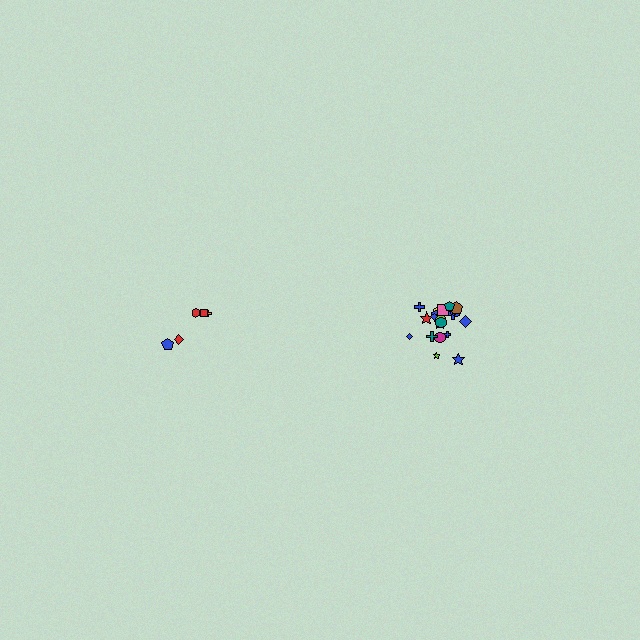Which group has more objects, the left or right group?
The right group.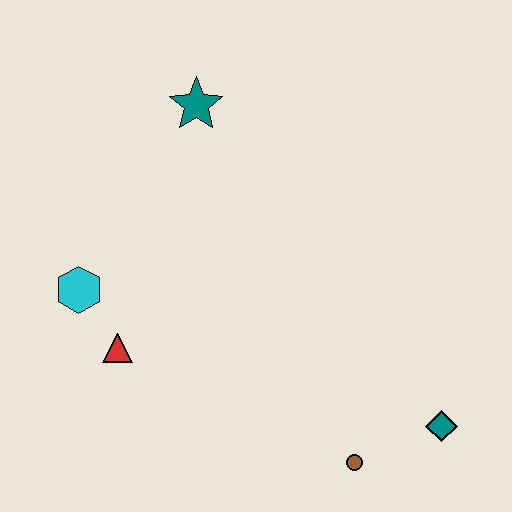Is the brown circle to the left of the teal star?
No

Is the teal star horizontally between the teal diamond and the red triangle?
Yes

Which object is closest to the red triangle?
The cyan hexagon is closest to the red triangle.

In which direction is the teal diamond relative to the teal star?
The teal diamond is below the teal star.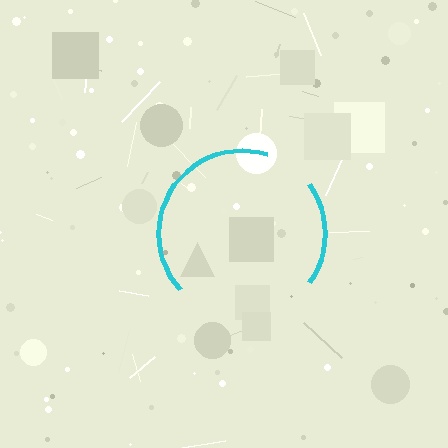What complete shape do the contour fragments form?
The contour fragments form a circle.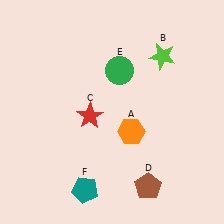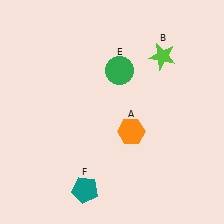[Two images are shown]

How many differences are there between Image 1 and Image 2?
There are 2 differences between the two images.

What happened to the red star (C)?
The red star (C) was removed in Image 2. It was in the bottom-left area of Image 1.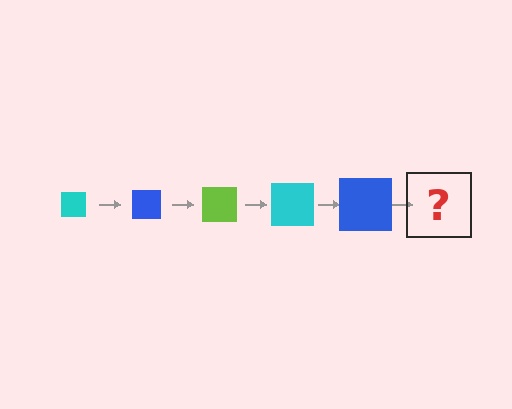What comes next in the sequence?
The next element should be a lime square, larger than the previous one.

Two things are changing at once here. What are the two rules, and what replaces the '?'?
The two rules are that the square grows larger each step and the color cycles through cyan, blue, and lime. The '?' should be a lime square, larger than the previous one.